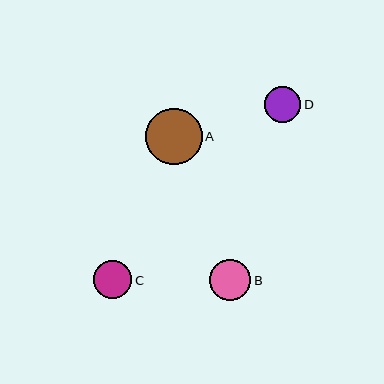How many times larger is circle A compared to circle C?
Circle A is approximately 1.5 times the size of circle C.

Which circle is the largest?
Circle A is the largest with a size of approximately 57 pixels.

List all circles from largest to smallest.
From largest to smallest: A, B, C, D.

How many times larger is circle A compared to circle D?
Circle A is approximately 1.6 times the size of circle D.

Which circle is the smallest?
Circle D is the smallest with a size of approximately 36 pixels.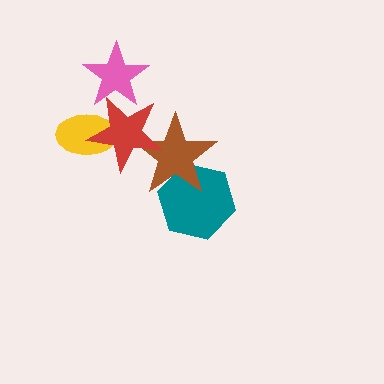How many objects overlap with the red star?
3 objects overlap with the red star.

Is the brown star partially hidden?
Yes, it is partially covered by another shape.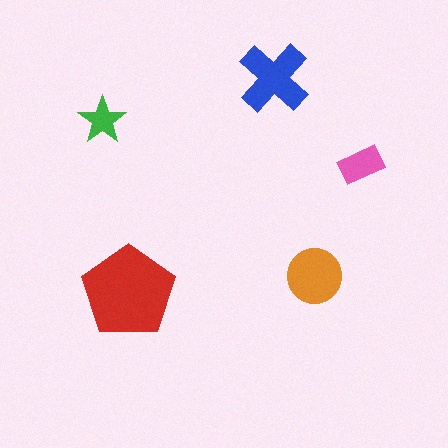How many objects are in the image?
There are 5 objects in the image.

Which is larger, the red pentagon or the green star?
The red pentagon.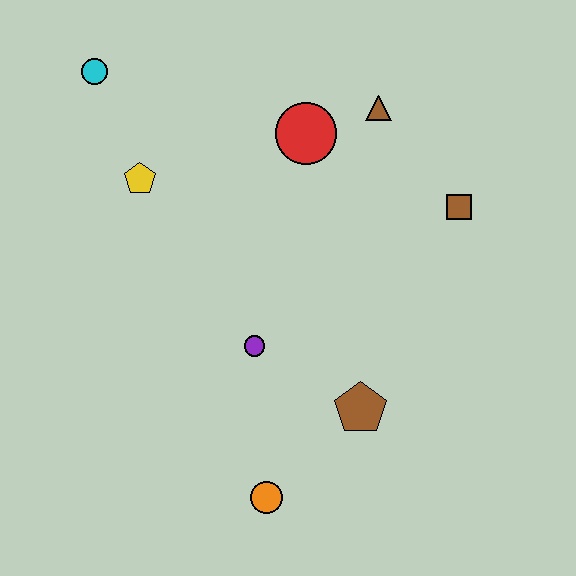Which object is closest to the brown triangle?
The red circle is closest to the brown triangle.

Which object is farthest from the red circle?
The orange circle is farthest from the red circle.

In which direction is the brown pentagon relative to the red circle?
The brown pentagon is below the red circle.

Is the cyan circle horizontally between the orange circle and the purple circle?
No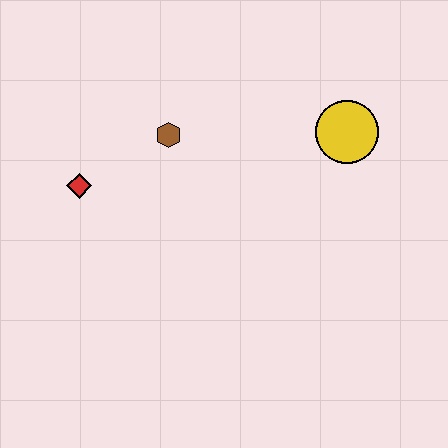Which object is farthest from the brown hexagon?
The yellow circle is farthest from the brown hexagon.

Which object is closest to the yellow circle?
The brown hexagon is closest to the yellow circle.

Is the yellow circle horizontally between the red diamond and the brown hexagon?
No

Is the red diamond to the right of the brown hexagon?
No